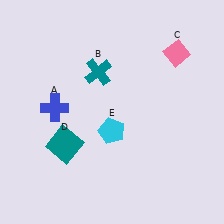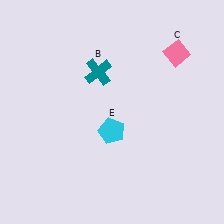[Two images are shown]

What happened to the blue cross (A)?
The blue cross (A) was removed in Image 2. It was in the top-left area of Image 1.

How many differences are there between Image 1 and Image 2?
There are 2 differences between the two images.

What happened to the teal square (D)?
The teal square (D) was removed in Image 2. It was in the bottom-left area of Image 1.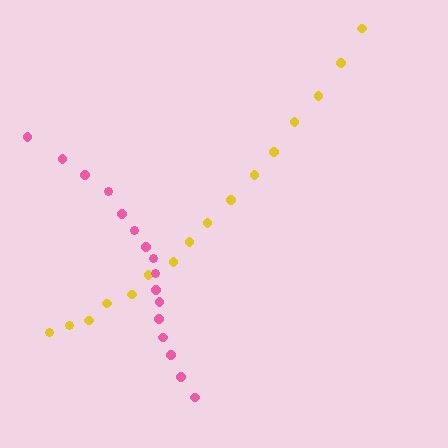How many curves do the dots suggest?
There are 2 distinct paths.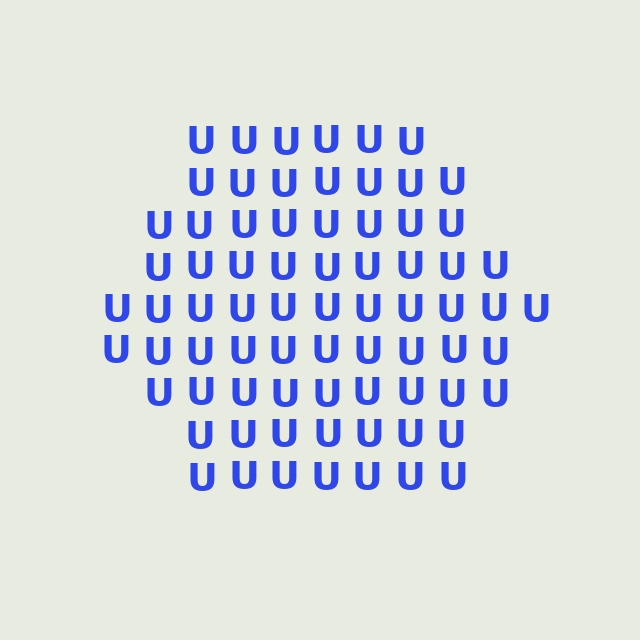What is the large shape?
The large shape is a hexagon.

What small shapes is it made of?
It is made of small letter U's.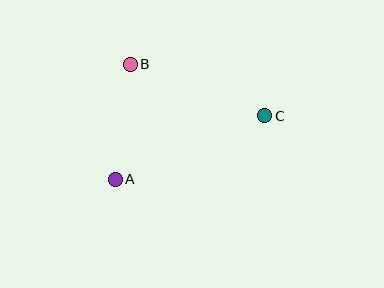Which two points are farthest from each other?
Points A and C are farthest from each other.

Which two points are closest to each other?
Points A and B are closest to each other.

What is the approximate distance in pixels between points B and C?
The distance between B and C is approximately 144 pixels.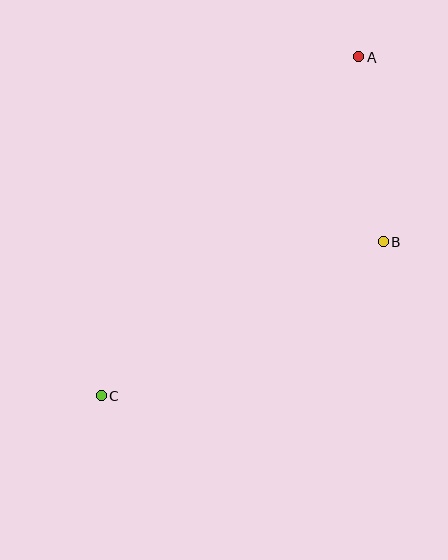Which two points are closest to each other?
Points A and B are closest to each other.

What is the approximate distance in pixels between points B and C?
The distance between B and C is approximately 321 pixels.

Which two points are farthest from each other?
Points A and C are farthest from each other.